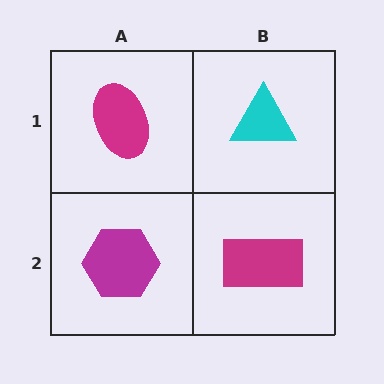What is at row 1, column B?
A cyan triangle.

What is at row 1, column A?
A magenta ellipse.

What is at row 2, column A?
A magenta hexagon.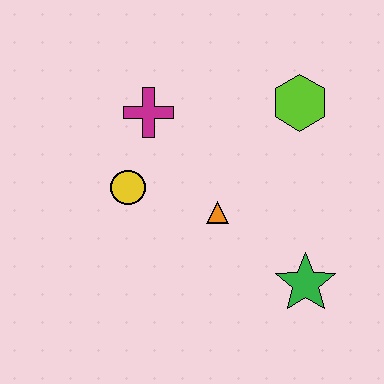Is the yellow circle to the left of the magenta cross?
Yes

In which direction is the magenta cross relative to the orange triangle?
The magenta cross is above the orange triangle.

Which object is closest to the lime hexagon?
The orange triangle is closest to the lime hexagon.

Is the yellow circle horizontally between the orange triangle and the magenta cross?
No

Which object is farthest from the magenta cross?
The green star is farthest from the magenta cross.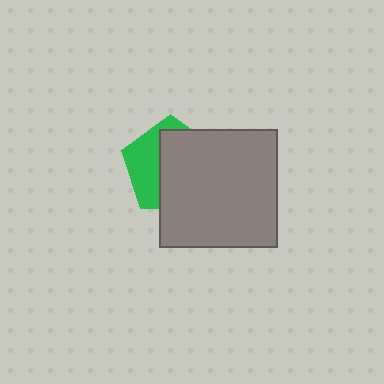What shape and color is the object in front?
The object in front is a gray square.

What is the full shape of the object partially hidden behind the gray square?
The partially hidden object is a green pentagon.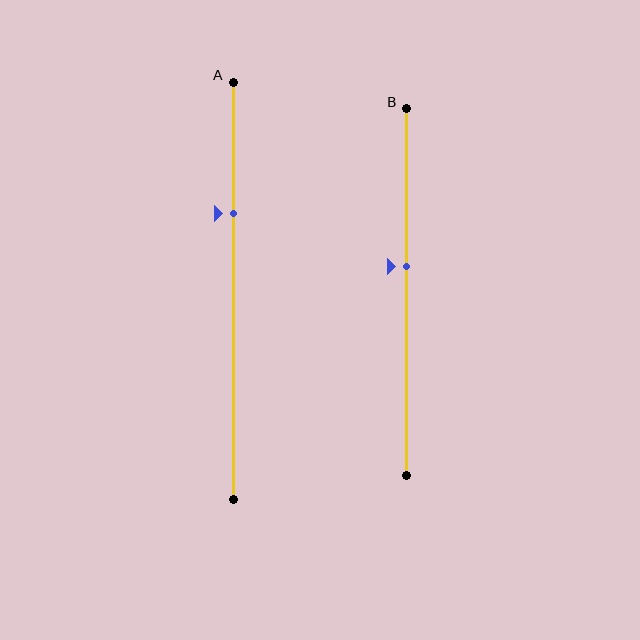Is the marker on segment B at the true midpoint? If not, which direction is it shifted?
No, the marker on segment B is shifted upward by about 7% of the segment length.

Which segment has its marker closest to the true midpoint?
Segment B has its marker closest to the true midpoint.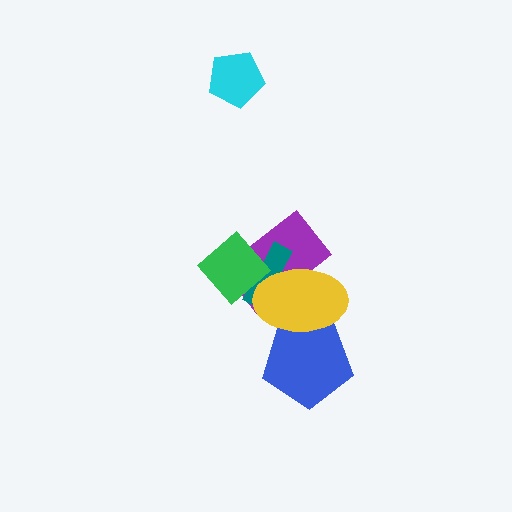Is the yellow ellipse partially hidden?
Yes, it is partially covered by another shape.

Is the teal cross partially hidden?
Yes, it is partially covered by another shape.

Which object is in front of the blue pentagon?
The yellow ellipse is in front of the blue pentagon.